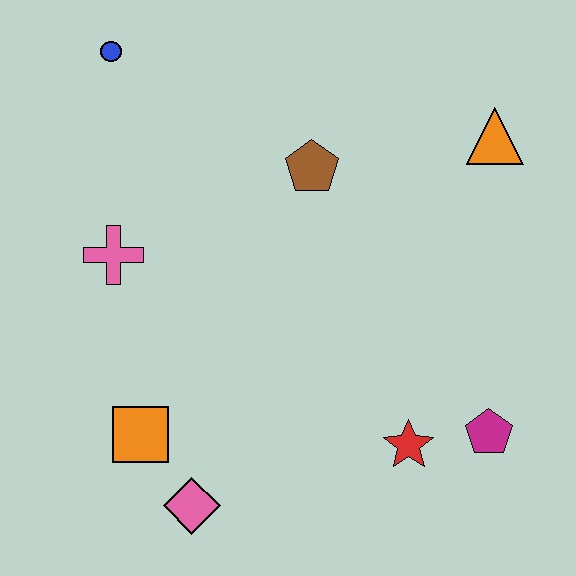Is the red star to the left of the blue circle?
No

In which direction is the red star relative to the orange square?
The red star is to the right of the orange square.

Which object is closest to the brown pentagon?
The orange triangle is closest to the brown pentagon.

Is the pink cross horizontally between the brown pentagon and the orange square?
No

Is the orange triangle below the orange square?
No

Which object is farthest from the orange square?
The orange triangle is farthest from the orange square.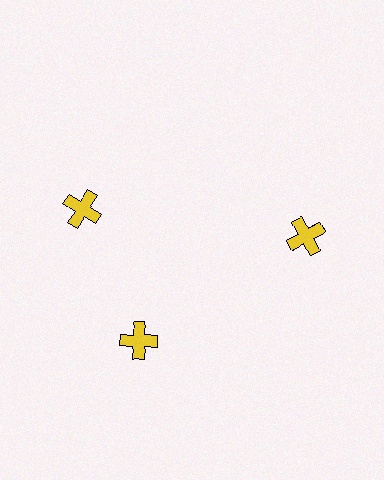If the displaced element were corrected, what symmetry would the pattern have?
It would have 3-fold rotational symmetry — the pattern would map onto itself every 120 degrees.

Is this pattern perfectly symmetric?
No. The 3 yellow crosses are arranged in a ring, but one element near the 11 o'clock position is rotated out of alignment along the ring, breaking the 3-fold rotational symmetry.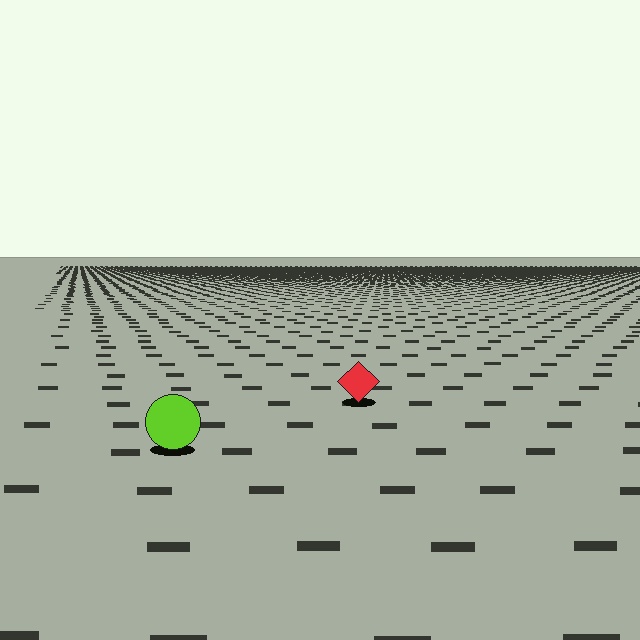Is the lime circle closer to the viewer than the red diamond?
Yes. The lime circle is closer — you can tell from the texture gradient: the ground texture is coarser near it.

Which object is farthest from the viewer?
The red diamond is farthest from the viewer. It appears smaller and the ground texture around it is denser.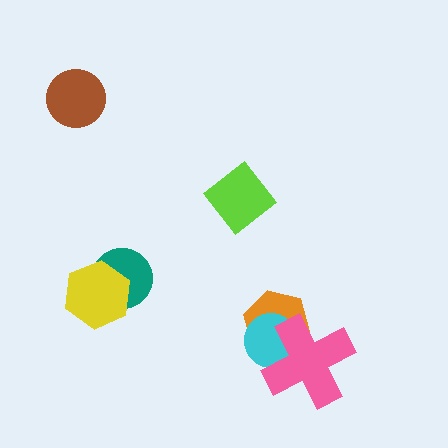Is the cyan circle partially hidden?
Yes, it is partially covered by another shape.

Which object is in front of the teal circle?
The yellow hexagon is in front of the teal circle.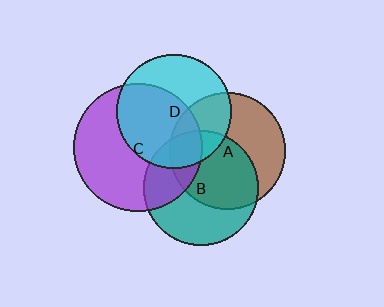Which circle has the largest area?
Circle C (purple).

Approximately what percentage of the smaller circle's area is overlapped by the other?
Approximately 55%.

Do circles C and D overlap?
Yes.